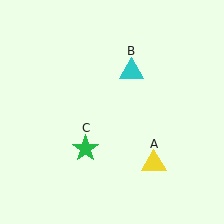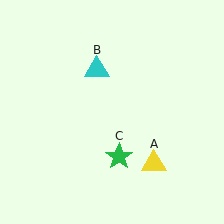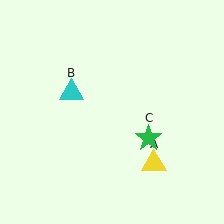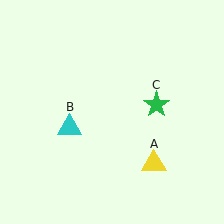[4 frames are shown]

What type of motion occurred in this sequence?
The cyan triangle (object B), green star (object C) rotated counterclockwise around the center of the scene.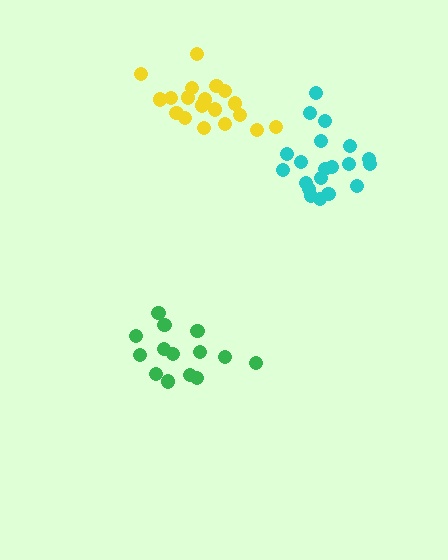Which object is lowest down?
The green cluster is bottommost.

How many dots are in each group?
Group 1: 19 dots, Group 2: 14 dots, Group 3: 20 dots (53 total).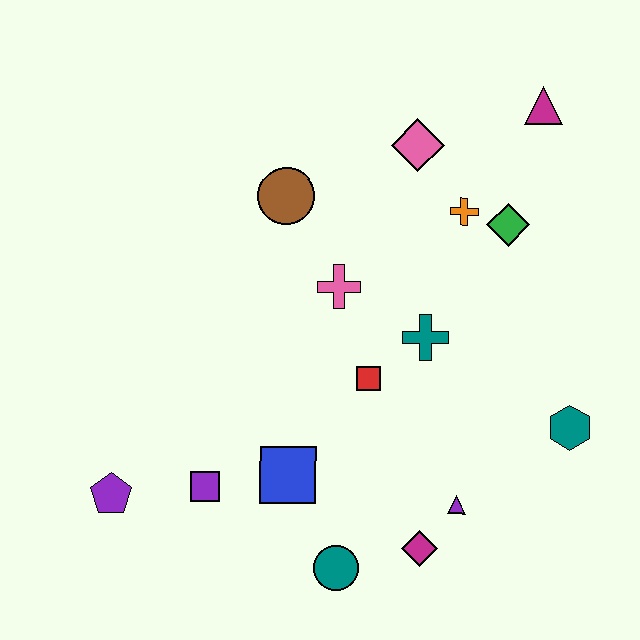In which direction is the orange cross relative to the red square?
The orange cross is above the red square.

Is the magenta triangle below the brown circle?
No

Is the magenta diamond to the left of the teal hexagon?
Yes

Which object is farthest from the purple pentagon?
The magenta triangle is farthest from the purple pentagon.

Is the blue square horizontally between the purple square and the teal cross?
Yes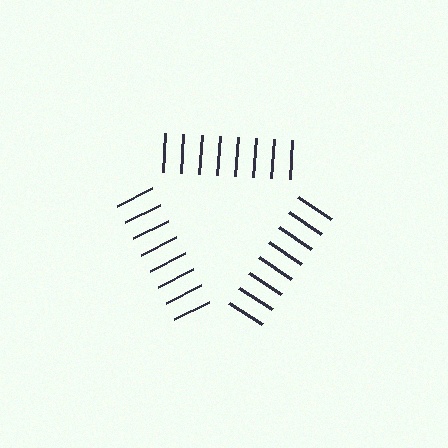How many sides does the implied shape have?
3 sides — the line-ends trace a triangle.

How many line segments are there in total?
24 — 8 along each of the 3 edges.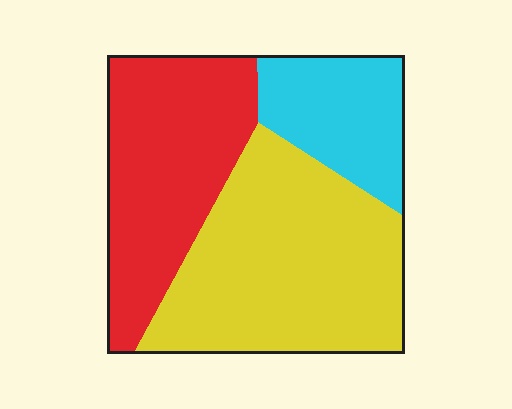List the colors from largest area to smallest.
From largest to smallest: yellow, red, cyan.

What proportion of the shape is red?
Red takes up about one third (1/3) of the shape.